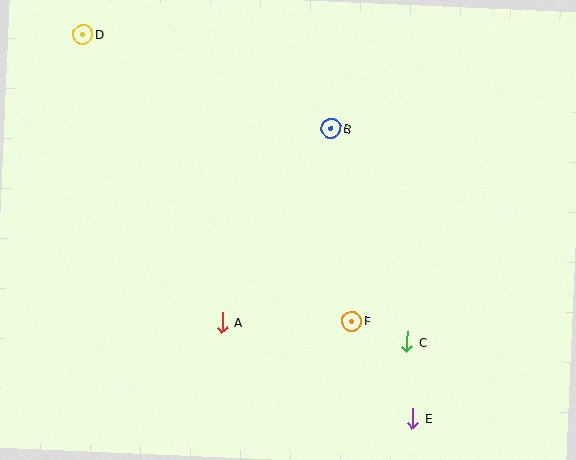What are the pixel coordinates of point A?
Point A is at (222, 323).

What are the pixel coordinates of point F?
Point F is at (352, 321).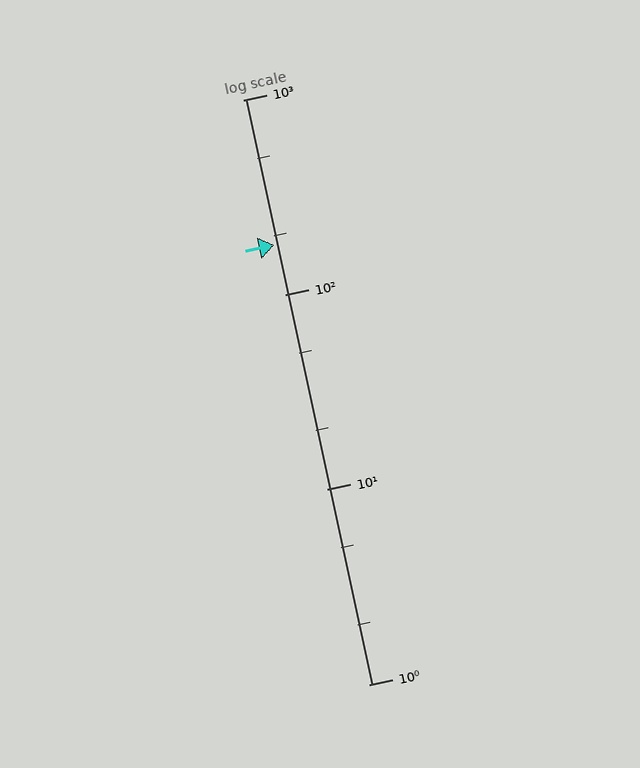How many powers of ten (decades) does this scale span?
The scale spans 3 decades, from 1 to 1000.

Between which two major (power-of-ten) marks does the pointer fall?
The pointer is between 100 and 1000.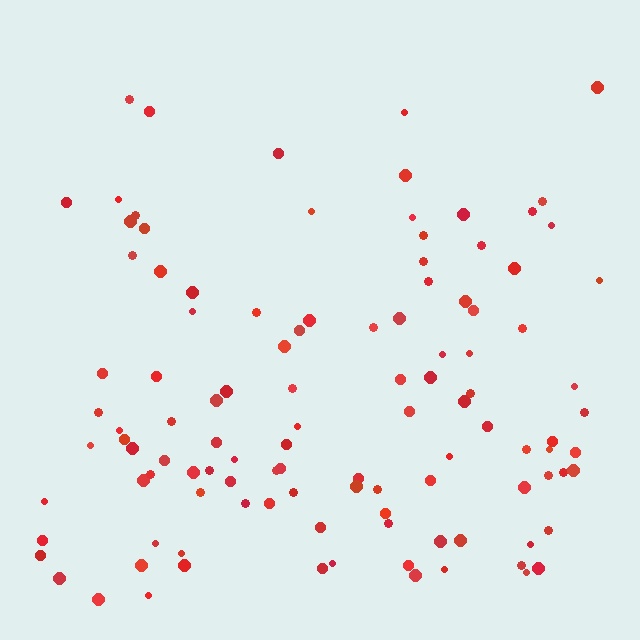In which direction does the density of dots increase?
From top to bottom, with the bottom side densest.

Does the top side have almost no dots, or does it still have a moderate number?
Still a moderate number, just noticeably fewer than the bottom.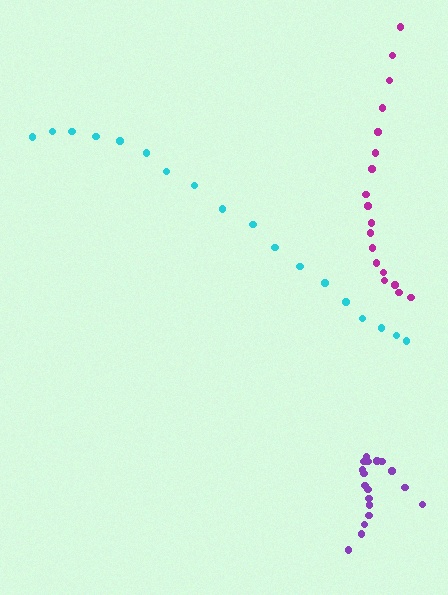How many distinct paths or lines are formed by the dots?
There are 3 distinct paths.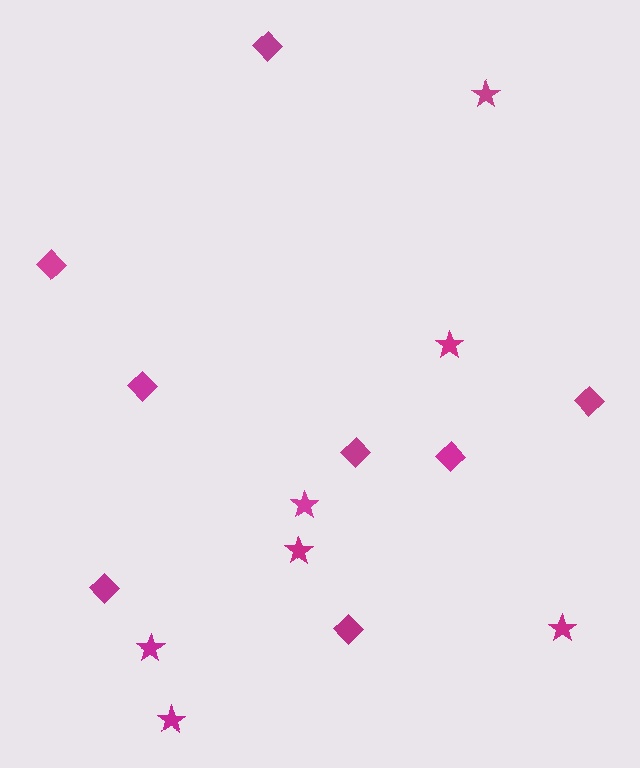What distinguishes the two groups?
There are 2 groups: one group of stars (7) and one group of diamonds (8).